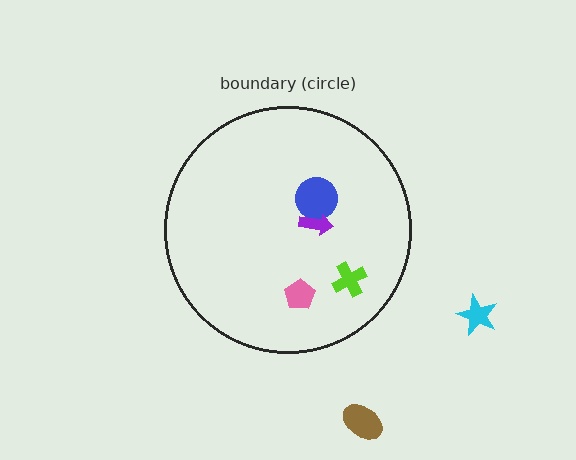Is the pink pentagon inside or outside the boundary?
Inside.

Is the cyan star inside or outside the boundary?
Outside.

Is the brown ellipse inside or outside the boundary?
Outside.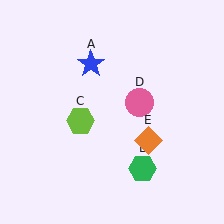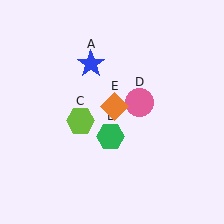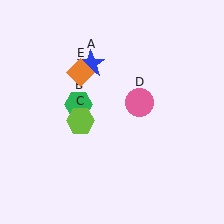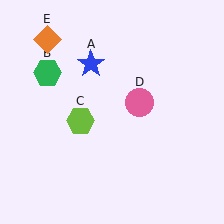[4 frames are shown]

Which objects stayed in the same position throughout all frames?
Blue star (object A) and lime hexagon (object C) and pink circle (object D) remained stationary.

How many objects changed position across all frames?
2 objects changed position: green hexagon (object B), orange diamond (object E).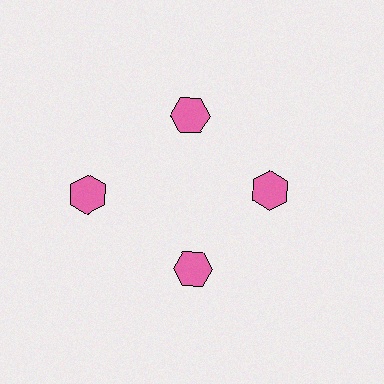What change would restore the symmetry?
The symmetry would be restored by moving it inward, back onto the ring so that all 4 hexagons sit at equal angles and equal distance from the center.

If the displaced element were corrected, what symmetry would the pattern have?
It would have 4-fold rotational symmetry — the pattern would map onto itself every 90 degrees.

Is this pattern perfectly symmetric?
No. The 4 pink hexagons are arranged in a ring, but one element near the 9 o'clock position is pushed outward from the center, breaking the 4-fold rotational symmetry.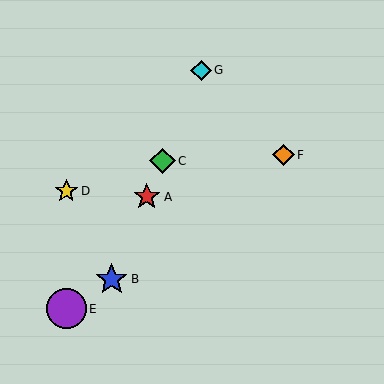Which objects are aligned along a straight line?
Objects A, B, C, G are aligned along a straight line.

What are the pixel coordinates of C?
Object C is at (162, 161).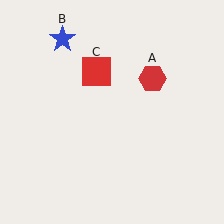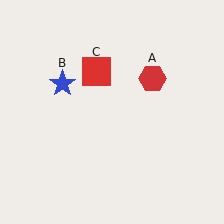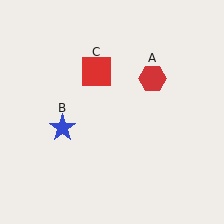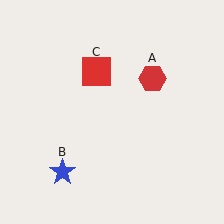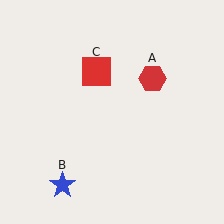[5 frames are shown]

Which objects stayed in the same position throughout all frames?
Red hexagon (object A) and red square (object C) remained stationary.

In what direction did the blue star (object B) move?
The blue star (object B) moved down.